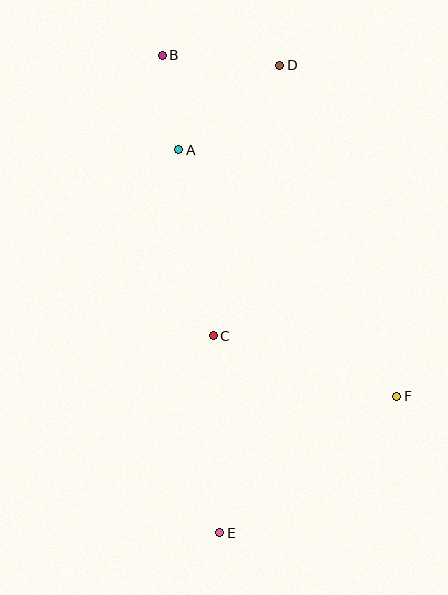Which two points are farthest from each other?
Points B and E are farthest from each other.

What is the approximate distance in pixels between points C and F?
The distance between C and F is approximately 193 pixels.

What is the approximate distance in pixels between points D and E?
The distance between D and E is approximately 471 pixels.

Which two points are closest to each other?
Points A and B are closest to each other.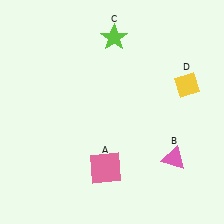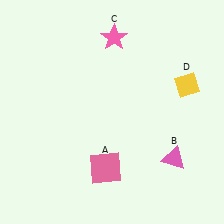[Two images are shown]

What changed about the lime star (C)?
In Image 1, C is lime. In Image 2, it changed to pink.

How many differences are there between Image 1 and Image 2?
There is 1 difference between the two images.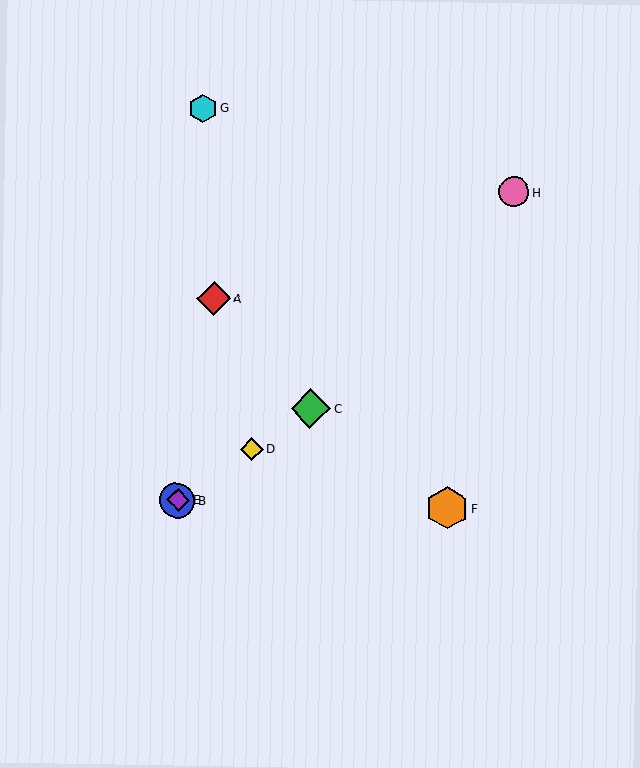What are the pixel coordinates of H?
Object H is at (514, 192).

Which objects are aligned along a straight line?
Objects B, C, D, E are aligned along a straight line.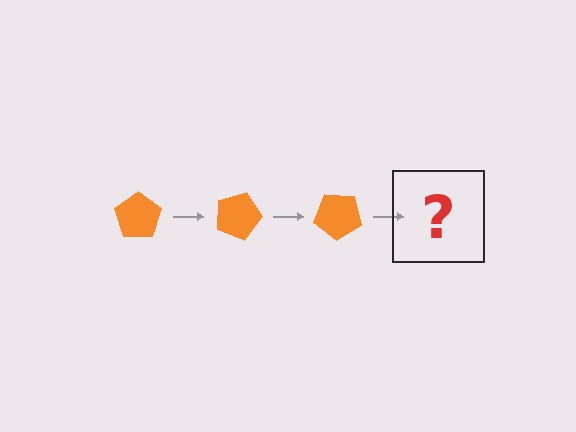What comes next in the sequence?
The next element should be an orange pentagon rotated 60 degrees.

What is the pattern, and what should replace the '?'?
The pattern is that the pentagon rotates 20 degrees each step. The '?' should be an orange pentagon rotated 60 degrees.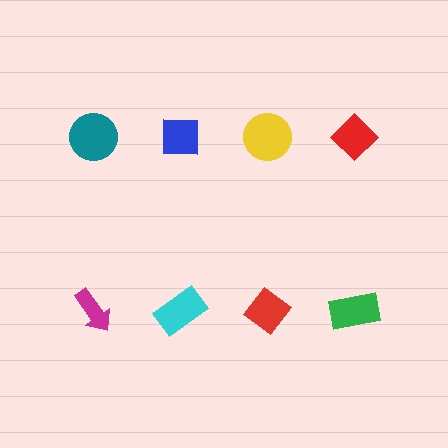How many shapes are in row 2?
4 shapes.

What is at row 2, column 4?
A green rectangle.